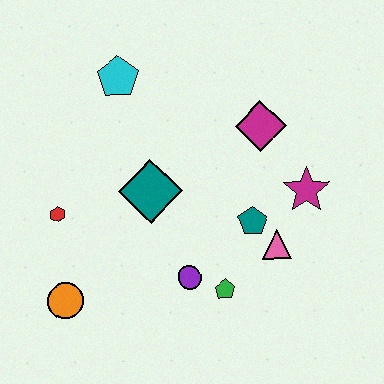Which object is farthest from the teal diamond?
The magenta star is farthest from the teal diamond.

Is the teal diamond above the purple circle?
Yes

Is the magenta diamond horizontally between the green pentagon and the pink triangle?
Yes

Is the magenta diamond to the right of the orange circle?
Yes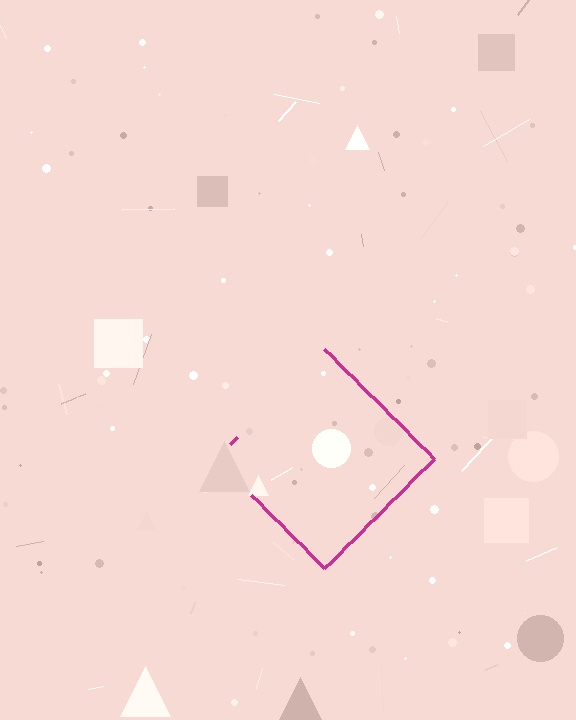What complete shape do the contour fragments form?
The contour fragments form a diamond.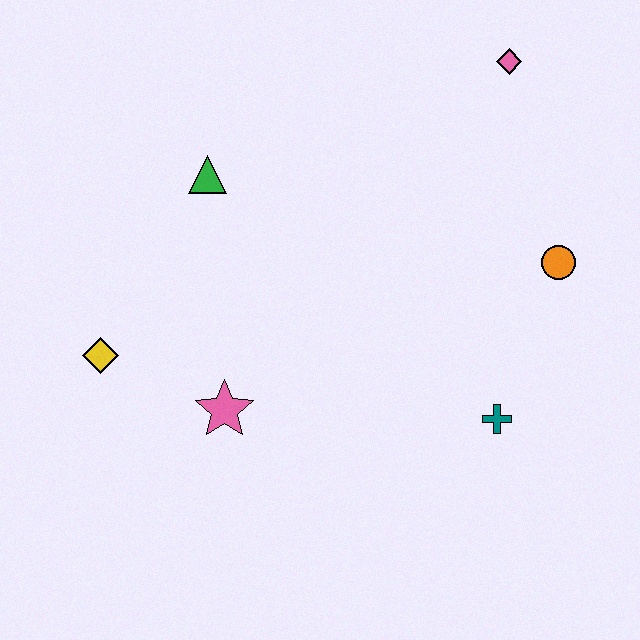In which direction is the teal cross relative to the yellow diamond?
The teal cross is to the right of the yellow diamond.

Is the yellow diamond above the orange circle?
No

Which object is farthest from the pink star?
The pink diamond is farthest from the pink star.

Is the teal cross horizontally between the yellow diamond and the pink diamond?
Yes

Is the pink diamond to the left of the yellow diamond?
No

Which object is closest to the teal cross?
The orange circle is closest to the teal cross.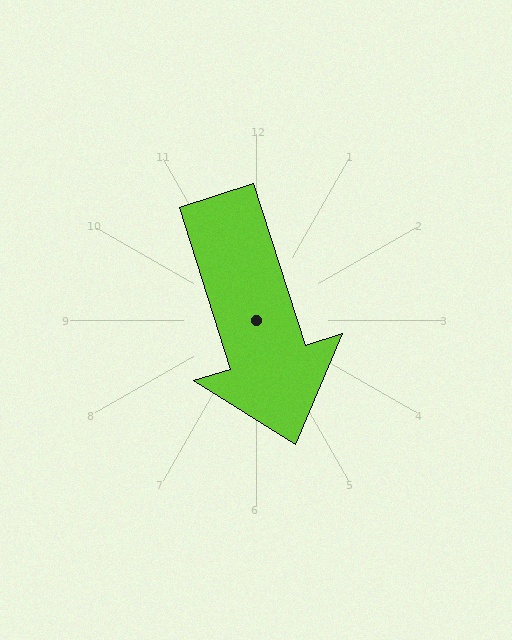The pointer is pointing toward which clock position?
Roughly 5 o'clock.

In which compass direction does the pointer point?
South.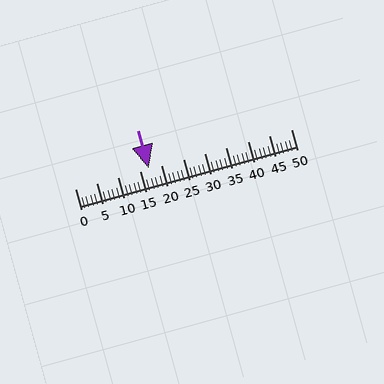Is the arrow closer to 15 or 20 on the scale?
The arrow is closer to 15.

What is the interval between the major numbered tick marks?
The major tick marks are spaced 5 units apart.